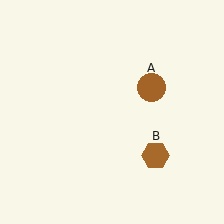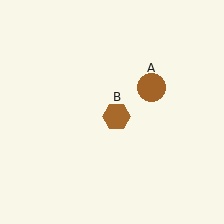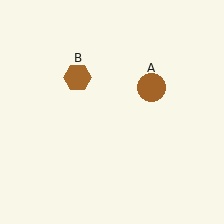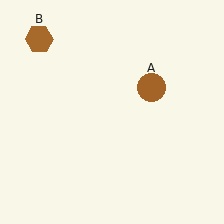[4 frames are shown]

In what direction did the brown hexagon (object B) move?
The brown hexagon (object B) moved up and to the left.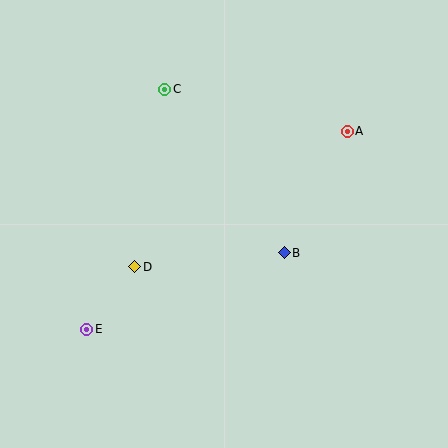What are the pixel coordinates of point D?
Point D is at (135, 267).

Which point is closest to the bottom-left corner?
Point E is closest to the bottom-left corner.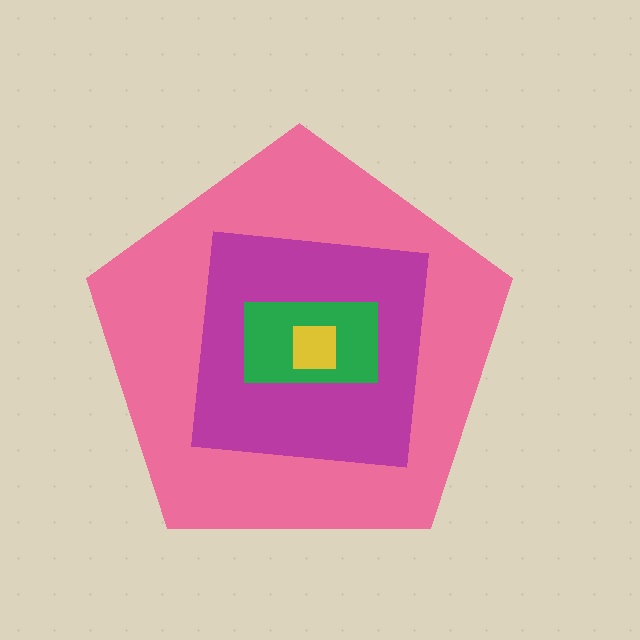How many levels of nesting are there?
4.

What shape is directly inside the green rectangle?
The yellow square.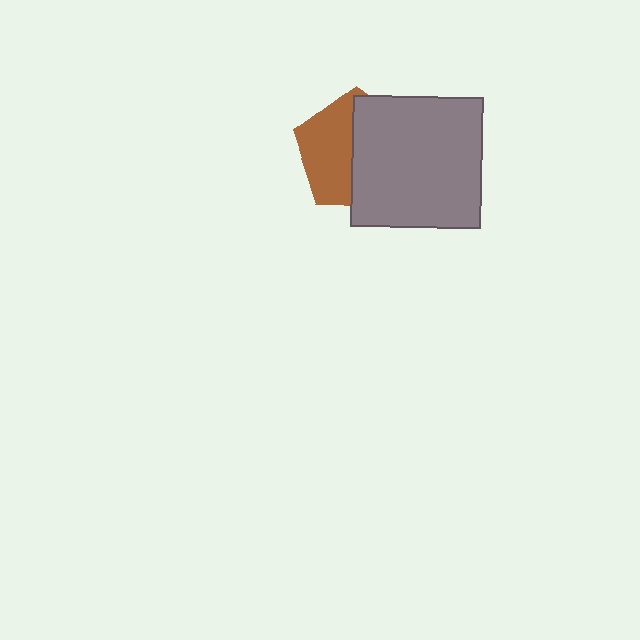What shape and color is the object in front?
The object in front is a gray rectangle.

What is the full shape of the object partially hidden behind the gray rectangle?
The partially hidden object is a brown pentagon.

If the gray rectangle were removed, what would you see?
You would see the complete brown pentagon.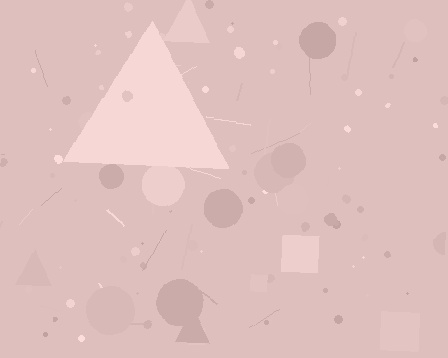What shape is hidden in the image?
A triangle is hidden in the image.